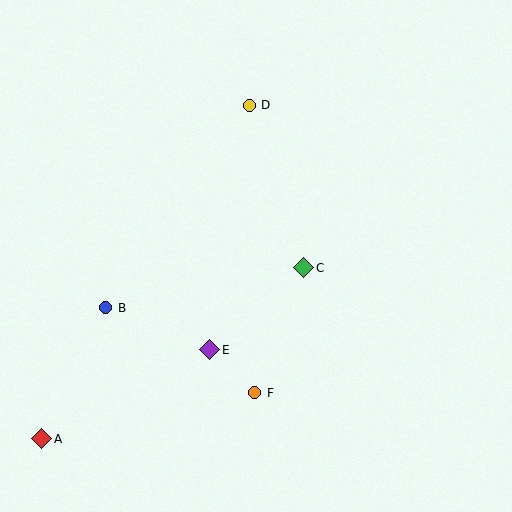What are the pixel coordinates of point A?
Point A is at (42, 439).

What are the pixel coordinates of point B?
Point B is at (106, 308).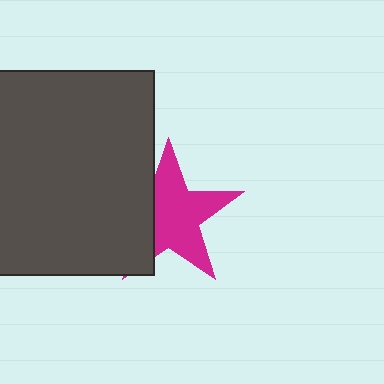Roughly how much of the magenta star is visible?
Most of it is visible (roughly 68%).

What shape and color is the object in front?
The object in front is a dark gray square.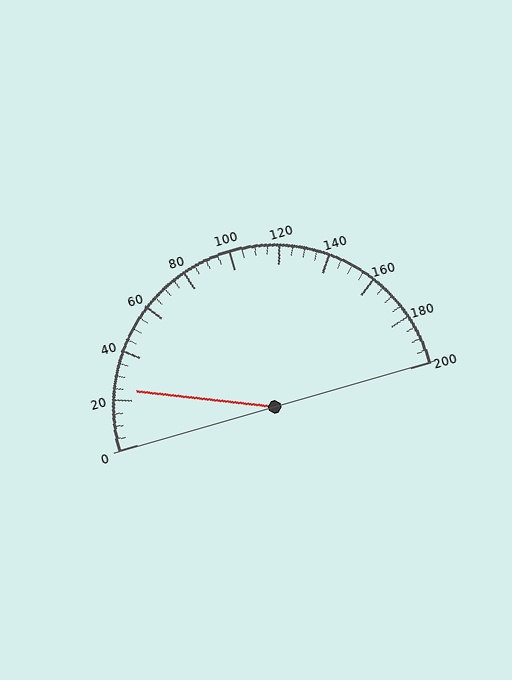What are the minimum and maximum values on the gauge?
The gauge ranges from 0 to 200.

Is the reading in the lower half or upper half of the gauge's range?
The reading is in the lower half of the range (0 to 200).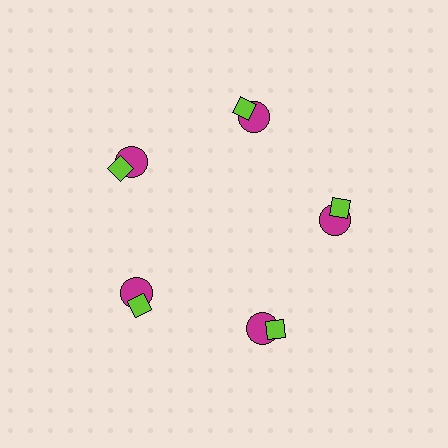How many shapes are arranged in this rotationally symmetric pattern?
There are 10 shapes, arranged in 5 groups of 2.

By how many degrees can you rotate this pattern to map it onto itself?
The pattern maps onto itself every 72 degrees of rotation.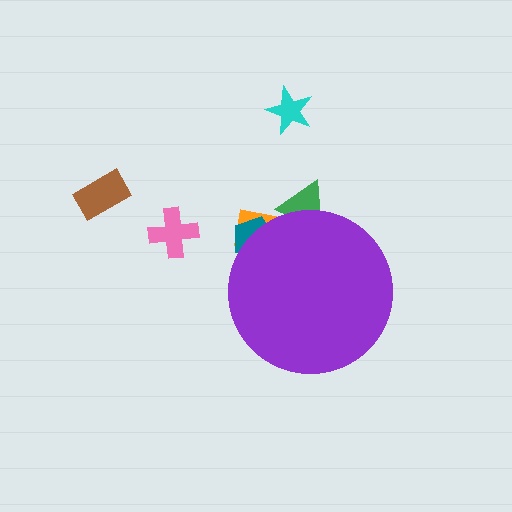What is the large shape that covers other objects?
A purple circle.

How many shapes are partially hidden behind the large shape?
3 shapes are partially hidden.